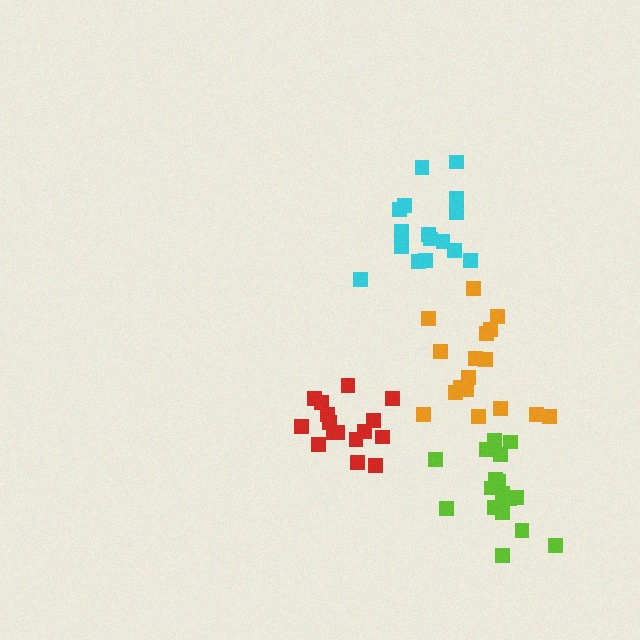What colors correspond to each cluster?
The clusters are colored: cyan, red, orange, lime.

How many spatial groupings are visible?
There are 4 spatial groupings.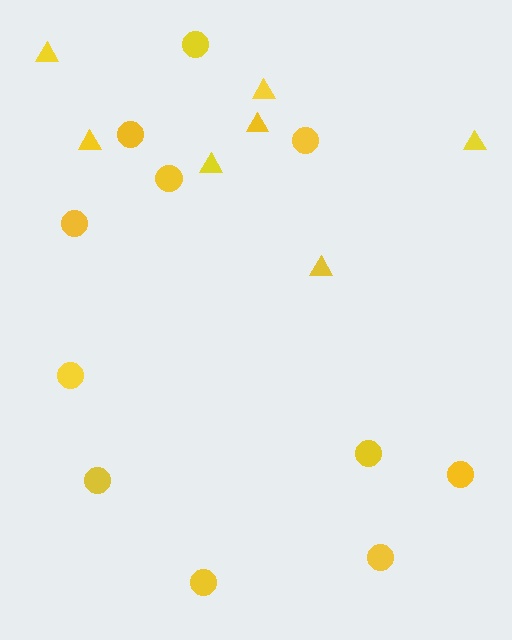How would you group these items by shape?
There are 2 groups: one group of circles (11) and one group of triangles (7).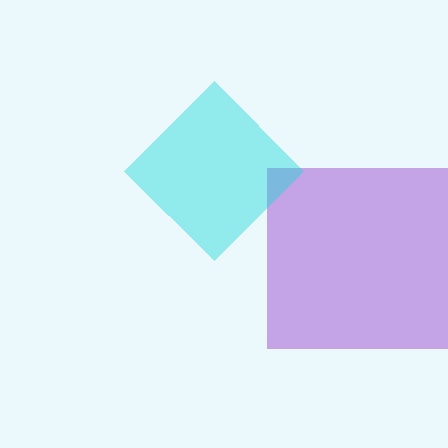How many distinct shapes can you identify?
There are 2 distinct shapes: a purple square, a cyan diamond.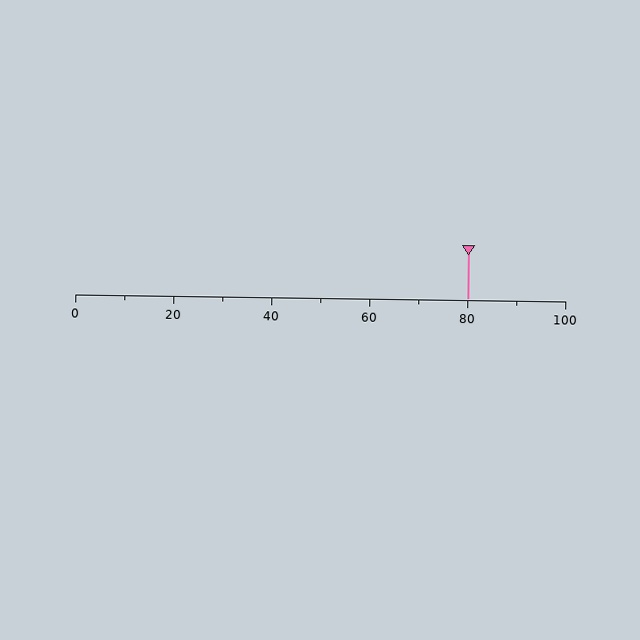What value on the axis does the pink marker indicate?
The marker indicates approximately 80.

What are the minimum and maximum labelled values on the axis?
The axis runs from 0 to 100.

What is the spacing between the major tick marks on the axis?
The major ticks are spaced 20 apart.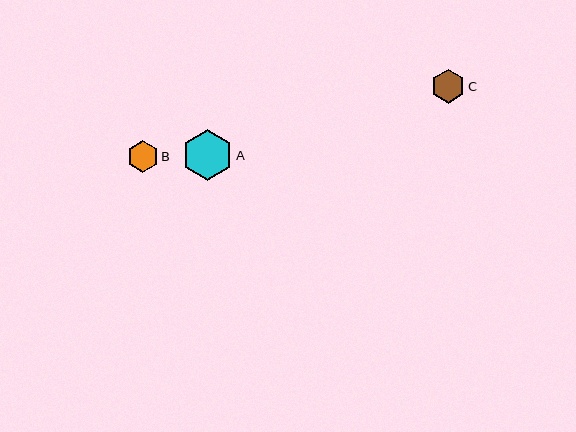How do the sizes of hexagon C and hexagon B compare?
Hexagon C and hexagon B are approximately the same size.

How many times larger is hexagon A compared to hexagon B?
Hexagon A is approximately 1.6 times the size of hexagon B.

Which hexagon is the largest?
Hexagon A is the largest with a size of approximately 50 pixels.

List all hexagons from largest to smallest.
From largest to smallest: A, C, B.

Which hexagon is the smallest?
Hexagon B is the smallest with a size of approximately 31 pixels.